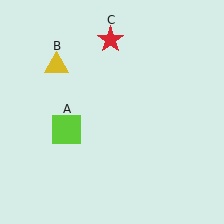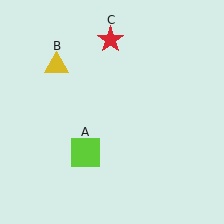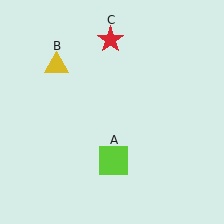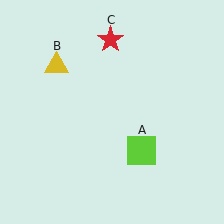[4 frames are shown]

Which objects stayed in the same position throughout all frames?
Yellow triangle (object B) and red star (object C) remained stationary.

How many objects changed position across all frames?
1 object changed position: lime square (object A).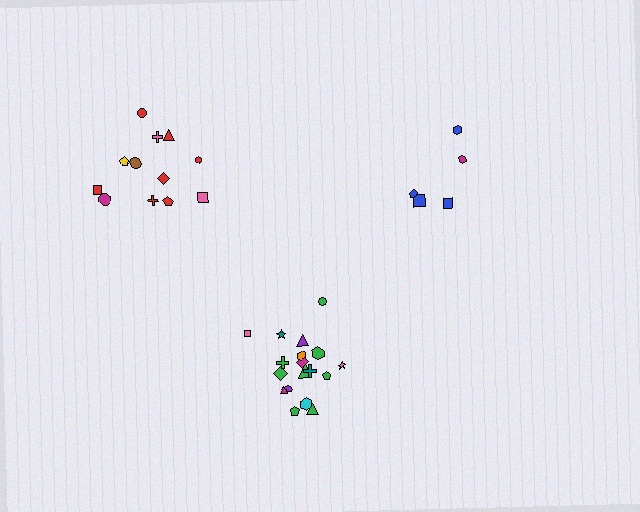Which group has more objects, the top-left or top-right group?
The top-left group.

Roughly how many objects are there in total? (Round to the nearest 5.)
Roughly 35 objects in total.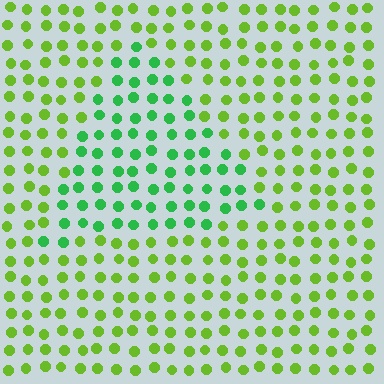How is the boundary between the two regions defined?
The boundary is defined purely by a slight shift in hue (about 39 degrees). Spacing, size, and orientation are identical on both sides.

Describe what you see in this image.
The image is filled with small lime elements in a uniform arrangement. A triangle-shaped region is visible where the elements are tinted to a slightly different hue, forming a subtle color boundary.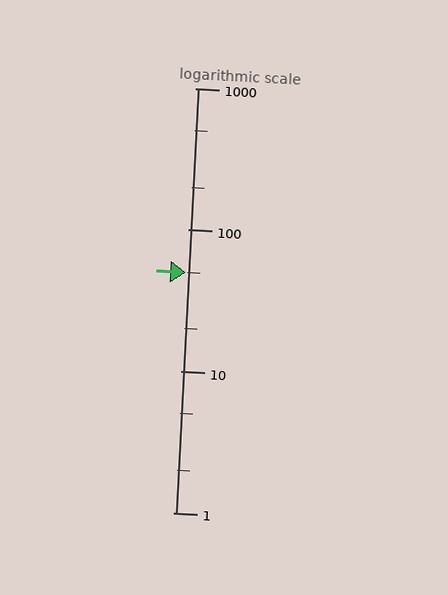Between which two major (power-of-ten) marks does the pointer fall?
The pointer is between 10 and 100.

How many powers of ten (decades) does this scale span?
The scale spans 3 decades, from 1 to 1000.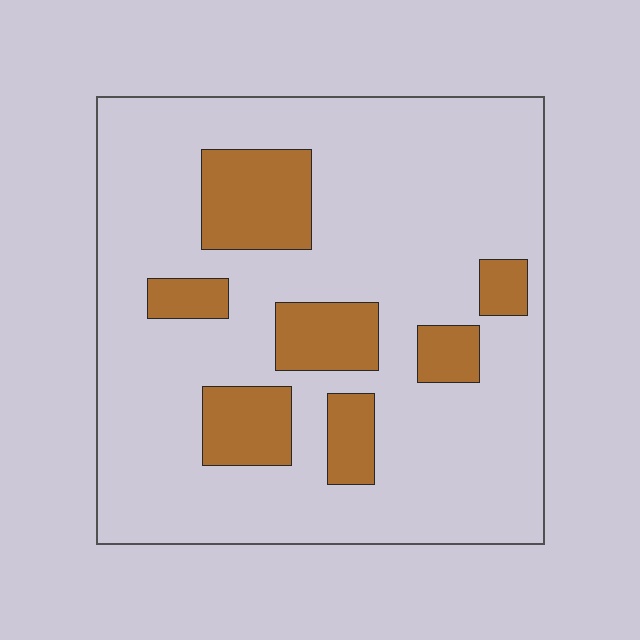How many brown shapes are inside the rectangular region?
7.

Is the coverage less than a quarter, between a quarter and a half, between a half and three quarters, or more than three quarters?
Less than a quarter.